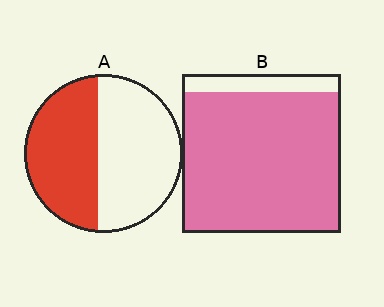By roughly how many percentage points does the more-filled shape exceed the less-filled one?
By roughly 45 percentage points (B over A).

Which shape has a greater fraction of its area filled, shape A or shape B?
Shape B.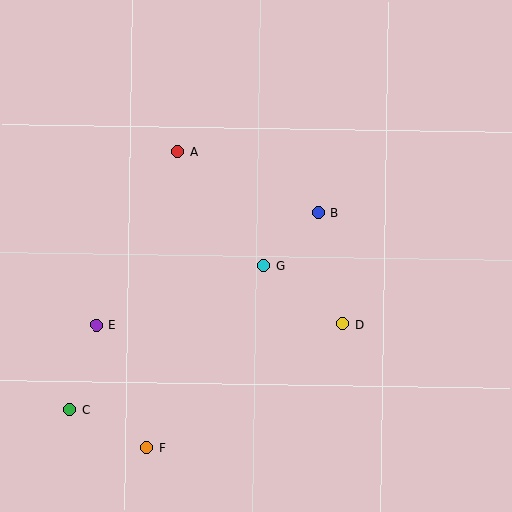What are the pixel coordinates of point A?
Point A is at (177, 151).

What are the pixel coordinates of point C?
Point C is at (69, 410).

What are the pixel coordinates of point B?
Point B is at (318, 213).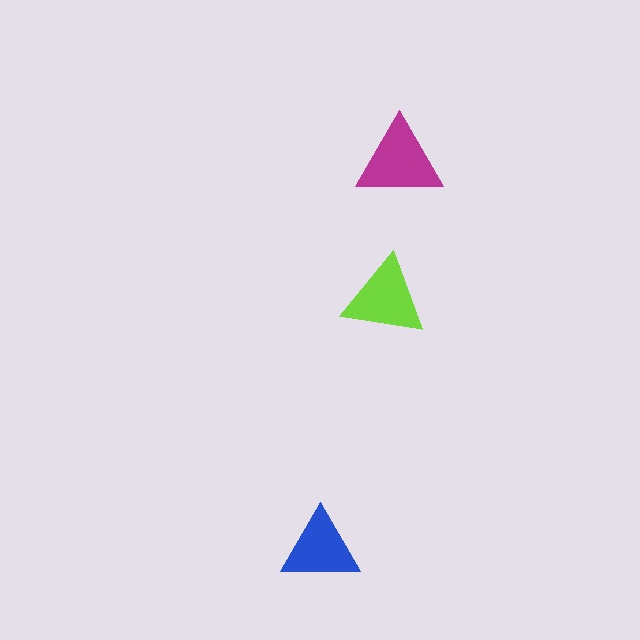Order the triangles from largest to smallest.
the magenta one, the lime one, the blue one.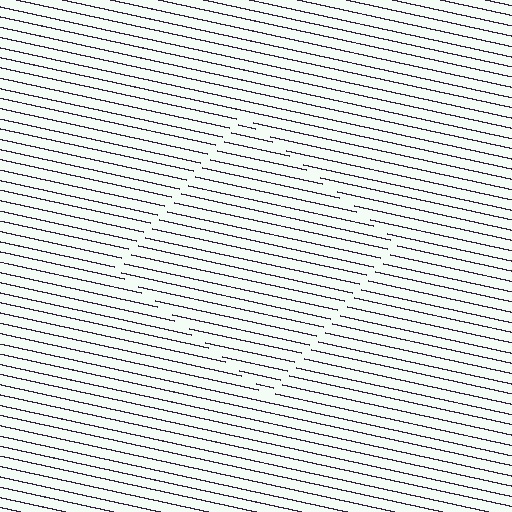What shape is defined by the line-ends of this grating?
An illusory square. The interior of the shape contains the same grating, shifted by half a period — the contour is defined by the phase discontinuity where line-ends from the inner and outer gratings abut.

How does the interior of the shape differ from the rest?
The interior of the shape contains the same grating, shifted by half a period — the contour is defined by the phase discontinuity where line-ends from the inner and outer gratings abut.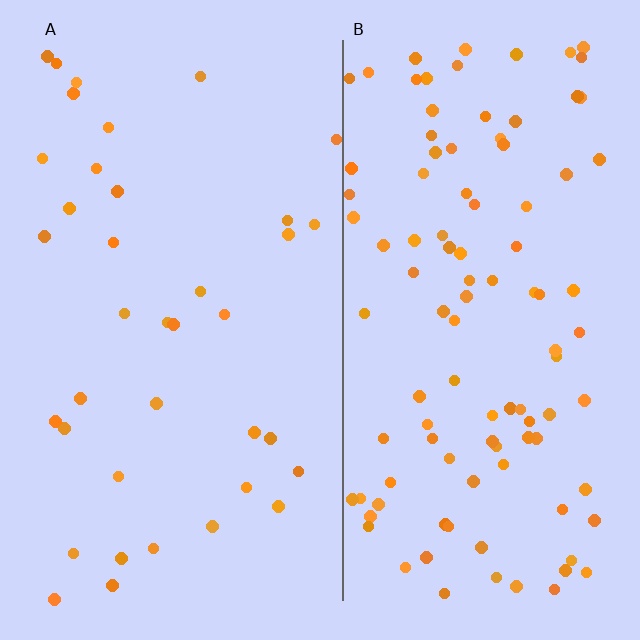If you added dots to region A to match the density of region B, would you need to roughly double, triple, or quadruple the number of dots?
Approximately triple.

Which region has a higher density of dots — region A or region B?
B (the right).